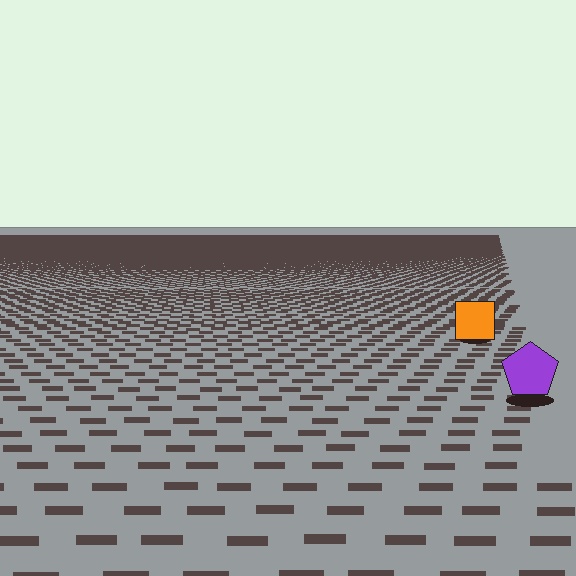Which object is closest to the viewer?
The purple pentagon is closest. The texture marks near it are larger and more spread out.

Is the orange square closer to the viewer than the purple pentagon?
No. The purple pentagon is closer — you can tell from the texture gradient: the ground texture is coarser near it.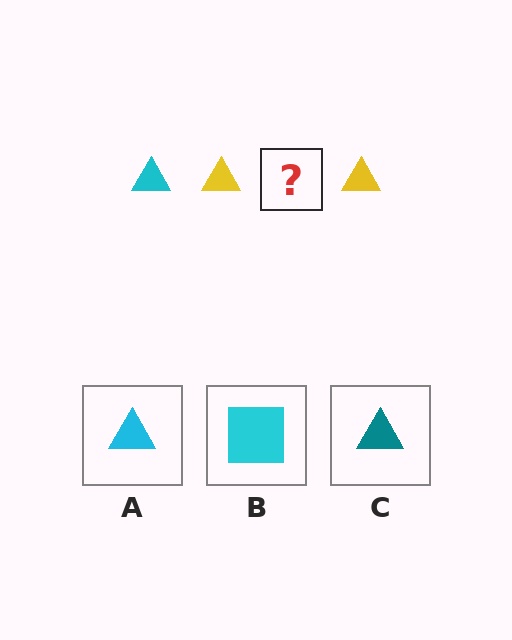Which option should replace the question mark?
Option A.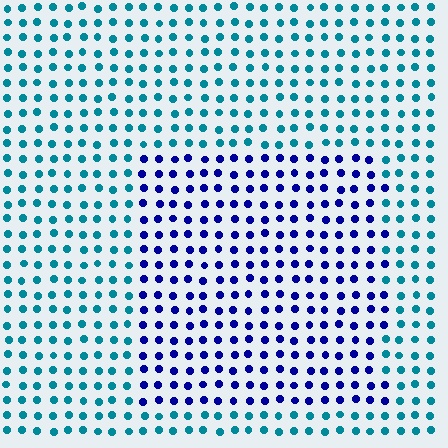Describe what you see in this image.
The image is filled with small teal elements in a uniform arrangement. A rectangle-shaped region is visible where the elements are tinted to a slightly different hue, forming a subtle color boundary.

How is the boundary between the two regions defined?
The boundary is defined purely by a slight shift in hue (about 54 degrees). Spacing, size, and orientation are identical on both sides.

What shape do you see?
I see a rectangle.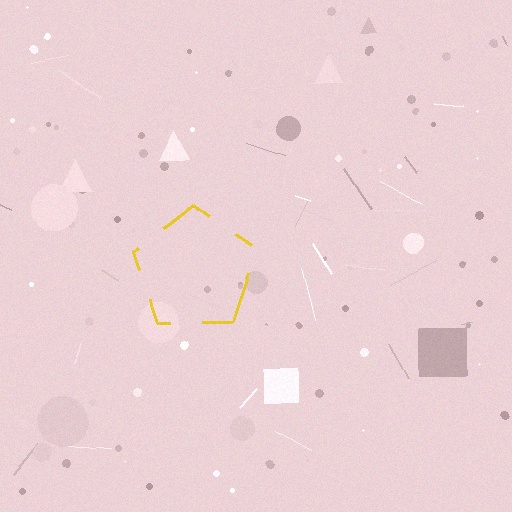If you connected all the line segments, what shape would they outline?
They would outline a pentagon.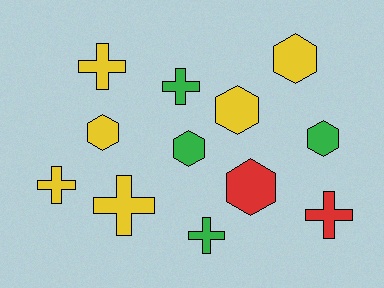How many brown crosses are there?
There are no brown crosses.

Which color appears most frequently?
Yellow, with 6 objects.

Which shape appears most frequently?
Cross, with 6 objects.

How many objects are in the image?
There are 12 objects.